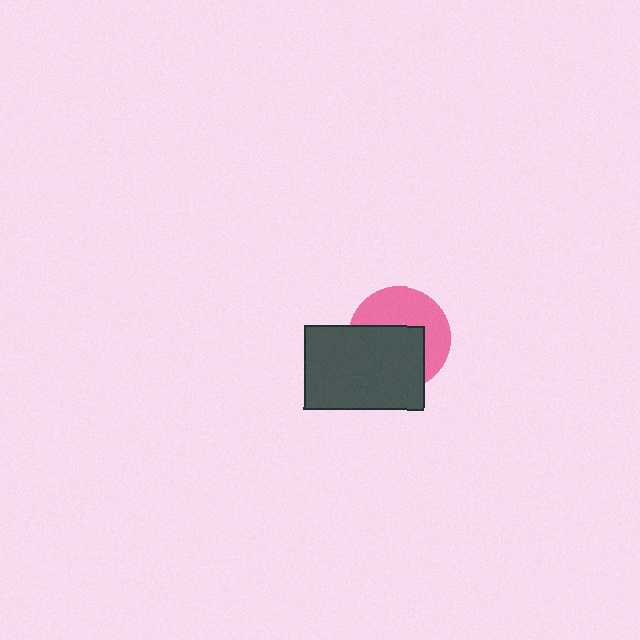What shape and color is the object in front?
The object in front is a dark gray rectangle.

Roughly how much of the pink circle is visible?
About half of it is visible (roughly 48%).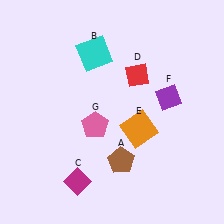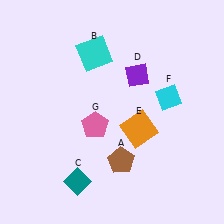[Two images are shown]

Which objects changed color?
C changed from magenta to teal. D changed from red to purple. F changed from purple to cyan.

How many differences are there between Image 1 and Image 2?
There are 3 differences between the two images.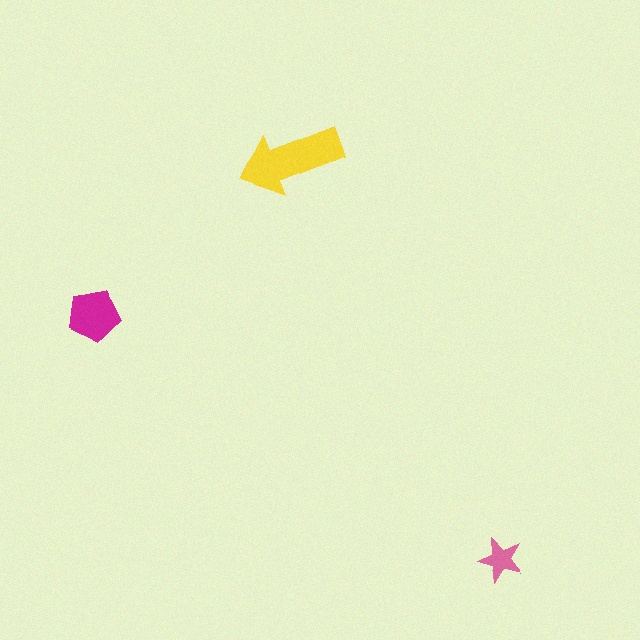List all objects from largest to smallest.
The yellow arrow, the magenta pentagon, the pink star.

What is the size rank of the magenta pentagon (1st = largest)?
2nd.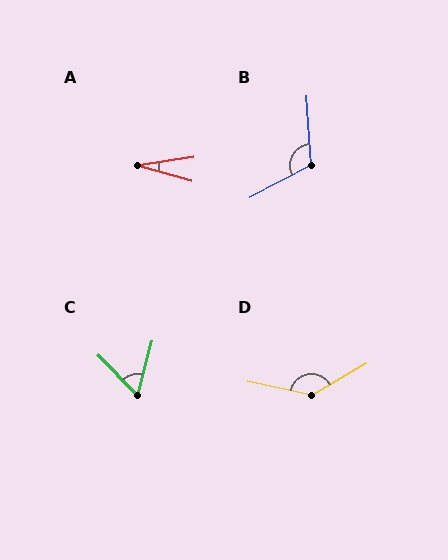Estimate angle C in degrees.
Approximately 59 degrees.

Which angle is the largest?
D, at approximately 137 degrees.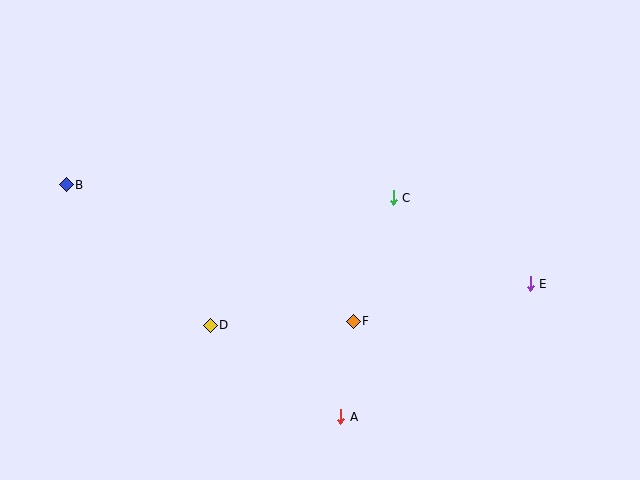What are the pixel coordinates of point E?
Point E is at (530, 284).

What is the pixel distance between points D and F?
The distance between D and F is 143 pixels.